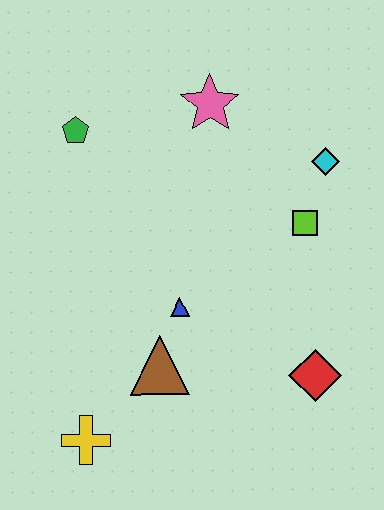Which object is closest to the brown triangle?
The blue triangle is closest to the brown triangle.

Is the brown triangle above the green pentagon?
No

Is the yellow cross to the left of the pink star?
Yes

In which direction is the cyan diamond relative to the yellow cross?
The cyan diamond is above the yellow cross.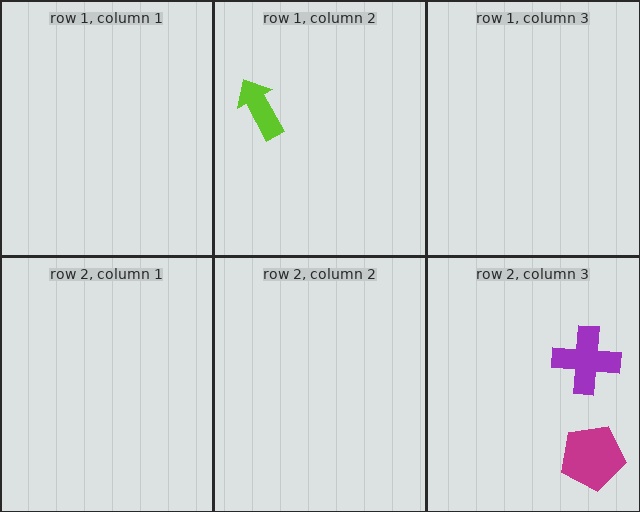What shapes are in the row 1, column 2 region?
The lime arrow.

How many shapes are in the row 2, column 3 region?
2.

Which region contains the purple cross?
The row 2, column 3 region.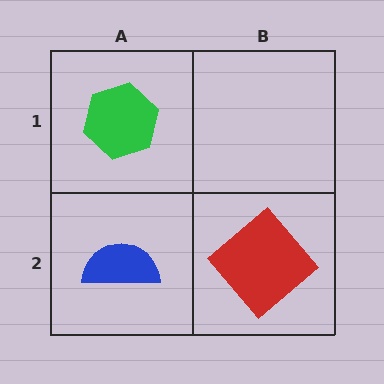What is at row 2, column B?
A red diamond.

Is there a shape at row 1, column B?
No, that cell is empty.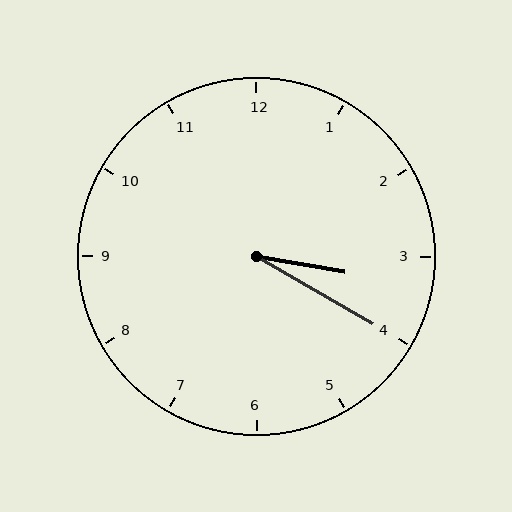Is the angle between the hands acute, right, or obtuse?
It is acute.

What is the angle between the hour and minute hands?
Approximately 20 degrees.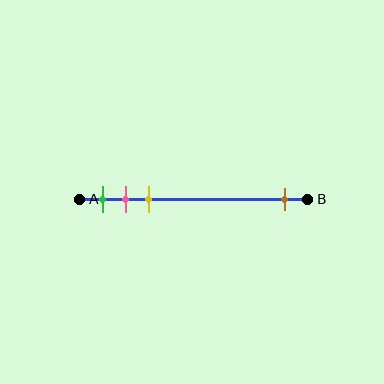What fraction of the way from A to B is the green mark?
The green mark is approximately 10% (0.1) of the way from A to B.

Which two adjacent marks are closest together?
The pink and yellow marks are the closest adjacent pair.